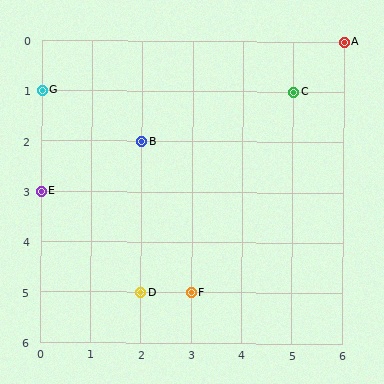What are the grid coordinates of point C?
Point C is at grid coordinates (5, 1).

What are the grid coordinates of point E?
Point E is at grid coordinates (0, 3).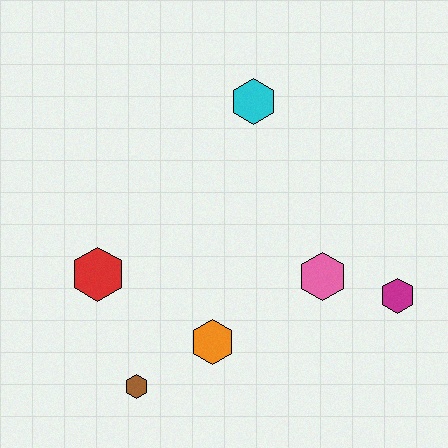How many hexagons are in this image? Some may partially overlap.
There are 6 hexagons.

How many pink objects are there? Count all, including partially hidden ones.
There is 1 pink object.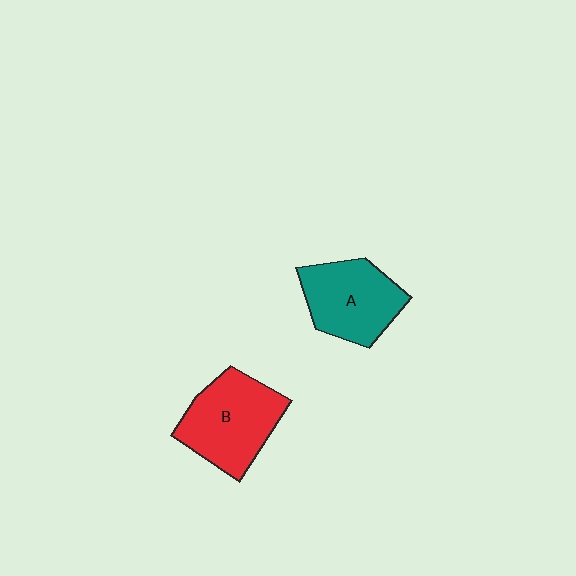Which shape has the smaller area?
Shape A (teal).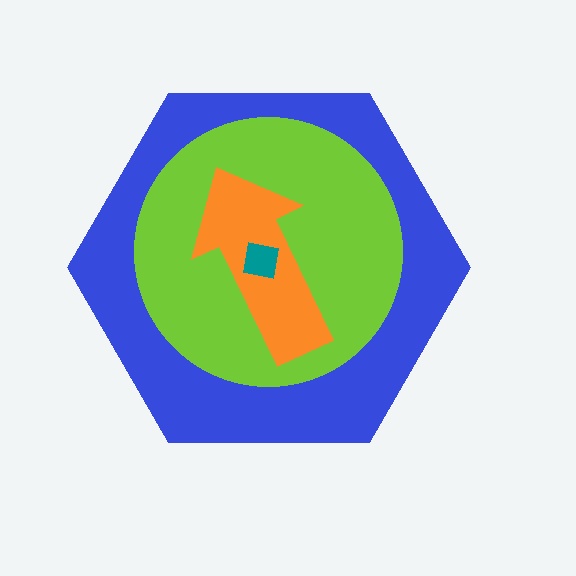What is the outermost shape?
The blue hexagon.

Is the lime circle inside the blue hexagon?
Yes.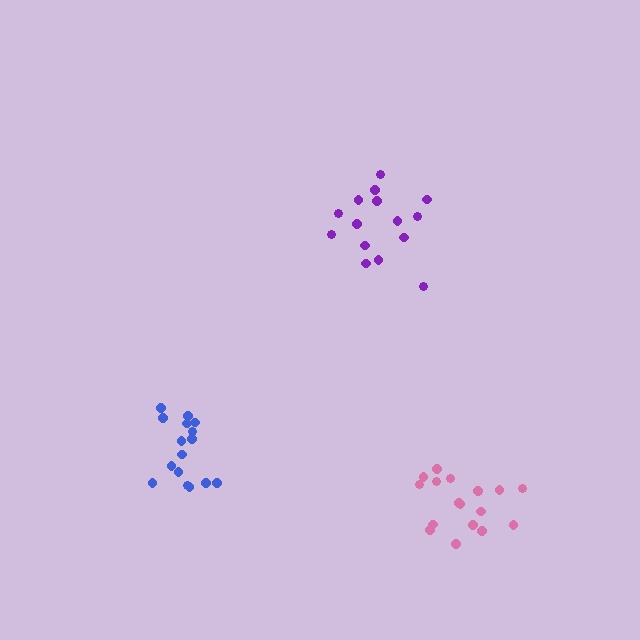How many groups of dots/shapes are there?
There are 3 groups.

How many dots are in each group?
Group 1: 16 dots, Group 2: 15 dots, Group 3: 18 dots (49 total).